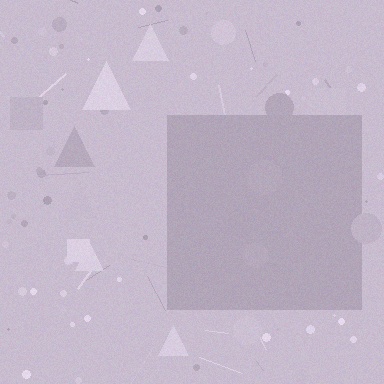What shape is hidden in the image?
A square is hidden in the image.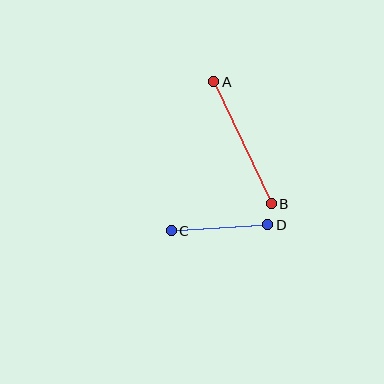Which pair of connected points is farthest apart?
Points A and B are farthest apart.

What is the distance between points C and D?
The distance is approximately 96 pixels.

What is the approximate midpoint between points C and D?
The midpoint is at approximately (220, 228) pixels.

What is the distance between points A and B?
The distance is approximately 135 pixels.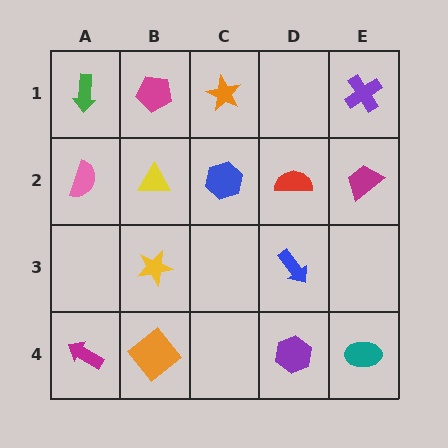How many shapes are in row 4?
4 shapes.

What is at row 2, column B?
A yellow triangle.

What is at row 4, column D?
A purple hexagon.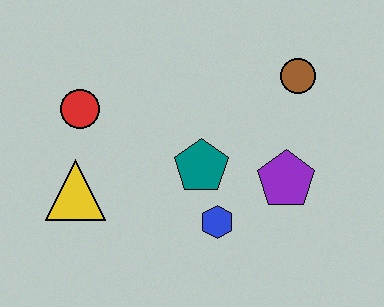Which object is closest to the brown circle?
The purple pentagon is closest to the brown circle.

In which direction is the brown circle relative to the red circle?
The brown circle is to the right of the red circle.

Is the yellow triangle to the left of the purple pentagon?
Yes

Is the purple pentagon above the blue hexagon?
Yes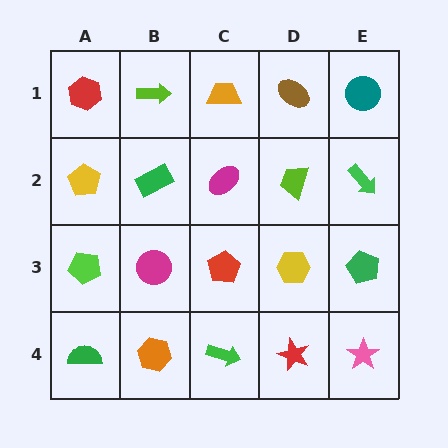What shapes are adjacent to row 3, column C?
A magenta ellipse (row 2, column C), a green arrow (row 4, column C), a magenta circle (row 3, column B), a yellow hexagon (row 3, column D).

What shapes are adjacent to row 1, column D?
A lime trapezoid (row 2, column D), an orange trapezoid (row 1, column C), a teal circle (row 1, column E).